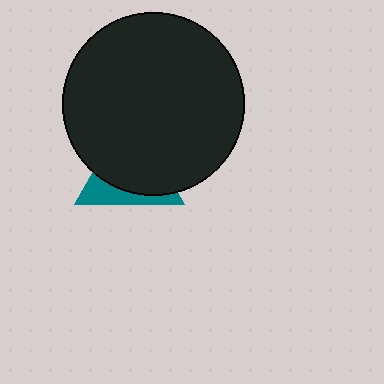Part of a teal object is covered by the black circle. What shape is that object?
It is a triangle.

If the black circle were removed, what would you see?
You would see the complete teal triangle.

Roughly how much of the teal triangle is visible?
A small part of it is visible (roughly 30%).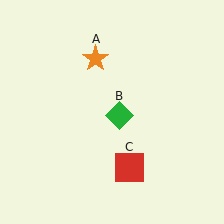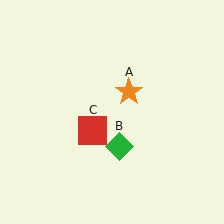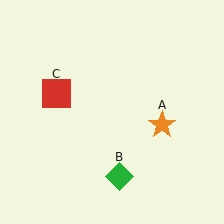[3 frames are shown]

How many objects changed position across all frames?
3 objects changed position: orange star (object A), green diamond (object B), red square (object C).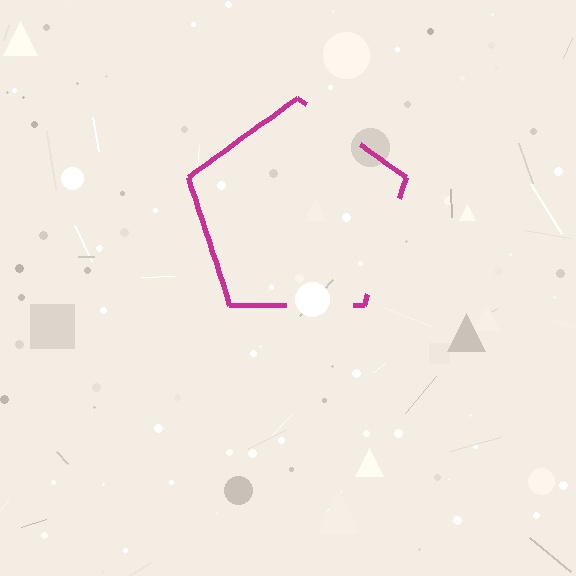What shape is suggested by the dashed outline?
The dashed outline suggests a pentagon.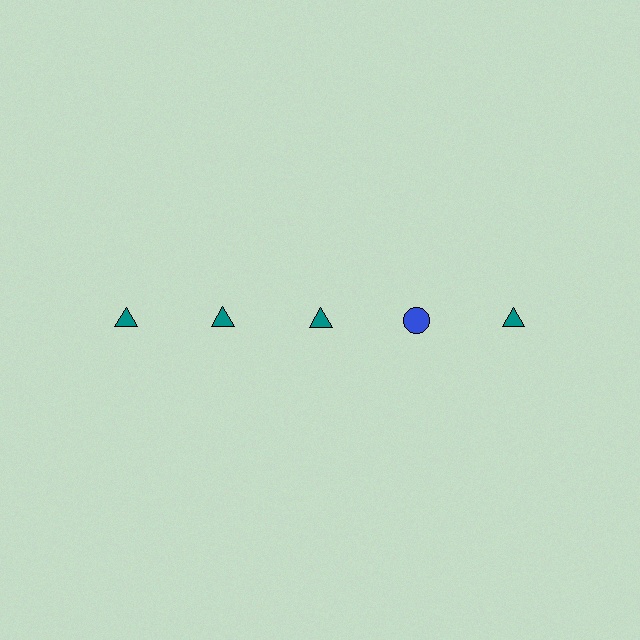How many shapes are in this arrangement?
There are 5 shapes arranged in a grid pattern.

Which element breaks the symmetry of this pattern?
The blue circle in the top row, second from right column breaks the symmetry. All other shapes are teal triangles.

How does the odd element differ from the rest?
It differs in both color (blue instead of teal) and shape (circle instead of triangle).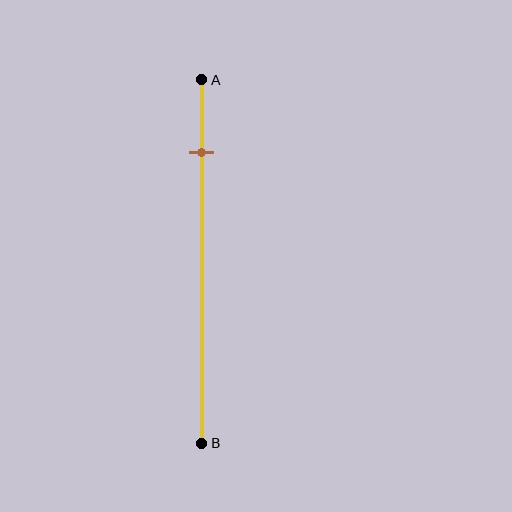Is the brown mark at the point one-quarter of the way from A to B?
No, the mark is at about 20% from A, not at the 25% one-quarter point.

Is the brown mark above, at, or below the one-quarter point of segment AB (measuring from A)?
The brown mark is above the one-quarter point of segment AB.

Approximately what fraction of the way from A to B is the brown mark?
The brown mark is approximately 20% of the way from A to B.